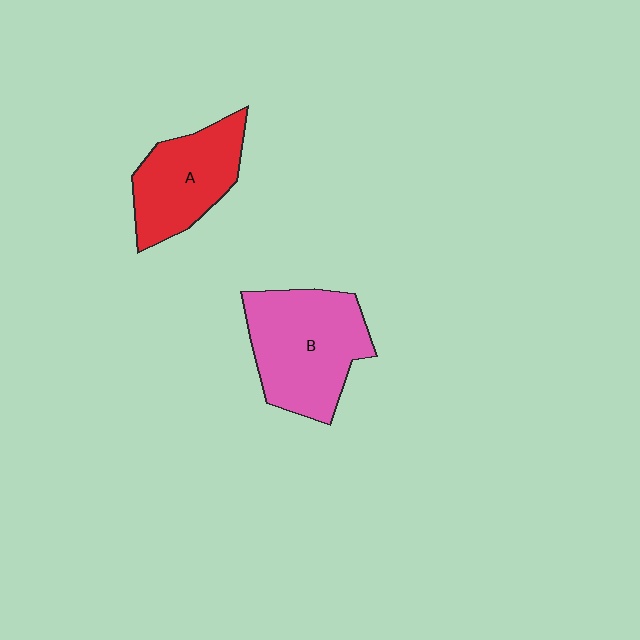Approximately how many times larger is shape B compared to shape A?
Approximately 1.3 times.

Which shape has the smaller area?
Shape A (red).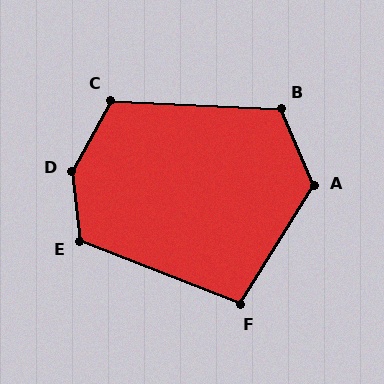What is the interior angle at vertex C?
Approximately 116 degrees (obtuse).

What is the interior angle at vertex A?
Approximately 125 degrees (obtuse).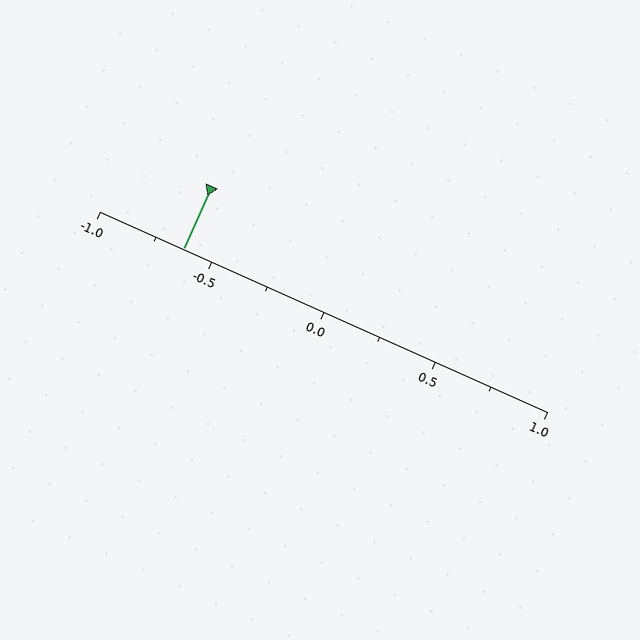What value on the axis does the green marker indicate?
The marker indicates approximately -0.62.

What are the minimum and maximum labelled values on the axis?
The axis runs from -1.0 to 1.0.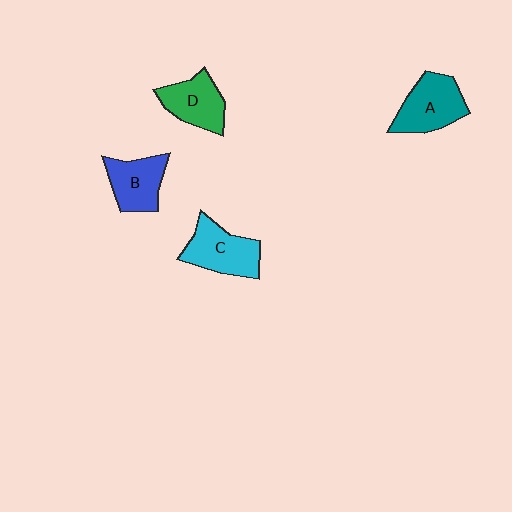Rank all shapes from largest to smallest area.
From largest to smallest: C (cyan), A (teal), D (green), B (blue).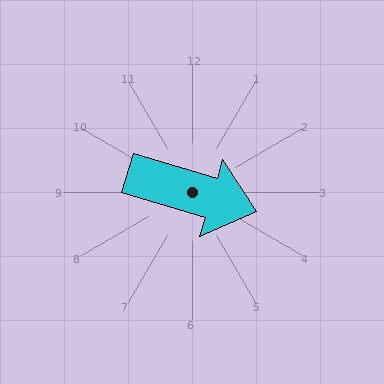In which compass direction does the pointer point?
East.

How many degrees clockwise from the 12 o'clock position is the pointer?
Approximately 107 degrees.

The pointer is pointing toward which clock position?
Roughly 4 o'clock.